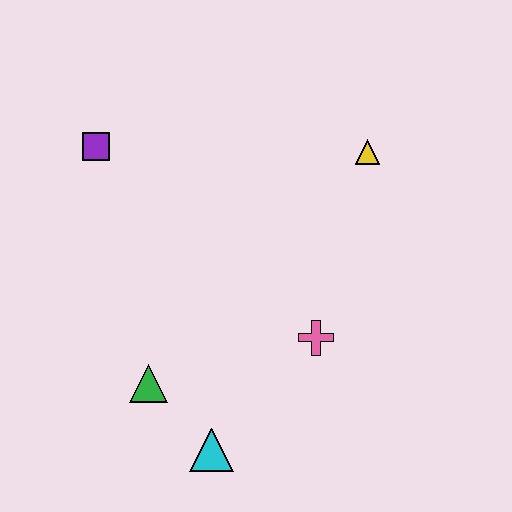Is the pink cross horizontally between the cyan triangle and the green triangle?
No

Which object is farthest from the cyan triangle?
The yellow triangle is farthest from the cyan triangle.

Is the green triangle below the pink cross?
Yes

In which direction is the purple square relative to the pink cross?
The purple square is to the left of the pink cross.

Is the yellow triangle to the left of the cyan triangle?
No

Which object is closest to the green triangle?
The cyan triangle is closest to the green triangle.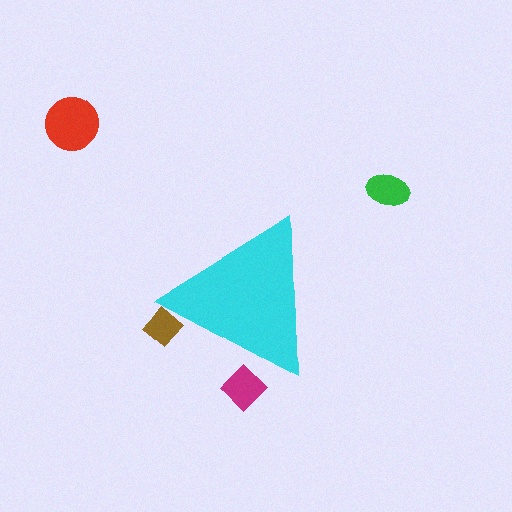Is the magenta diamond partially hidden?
Yes, the magenta diamond is partially hidden behind the cyan triangle.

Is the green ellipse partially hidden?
No, the green ellipse is fully visible.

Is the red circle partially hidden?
No, the red circle is fully visible.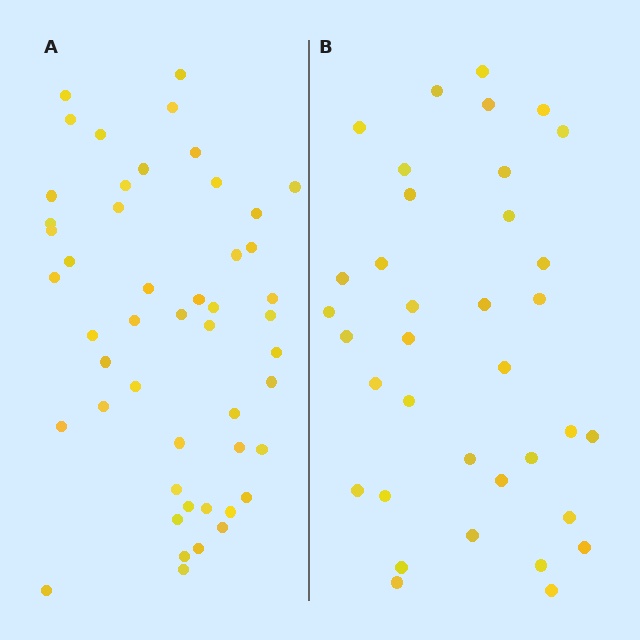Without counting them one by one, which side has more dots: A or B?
Region A (the left region) has more dots.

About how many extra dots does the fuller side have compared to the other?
Region A has approximately 15 more dots than region B.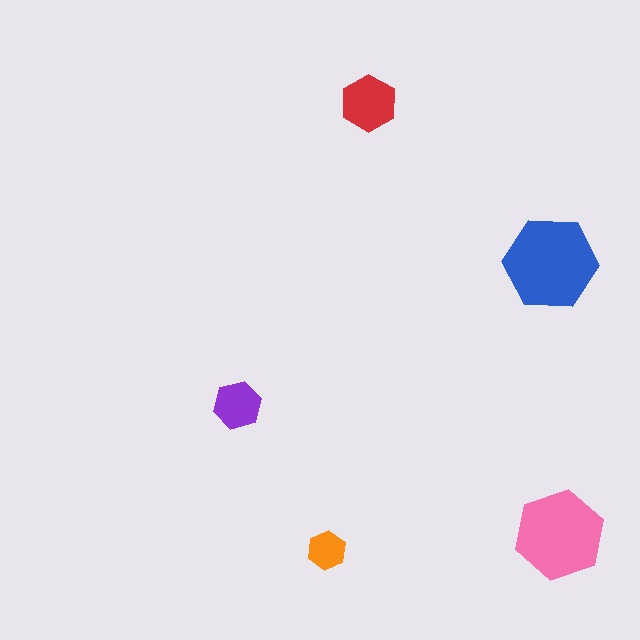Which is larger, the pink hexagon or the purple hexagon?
The pink one.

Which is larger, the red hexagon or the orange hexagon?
The red one.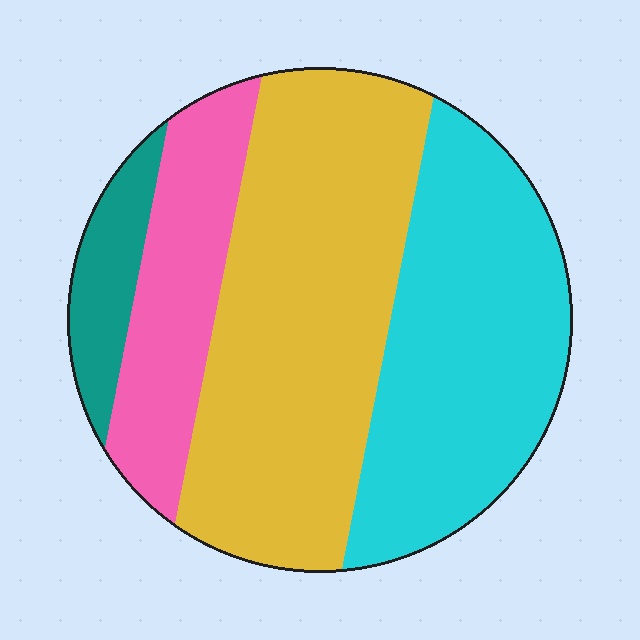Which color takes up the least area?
Teal, at roughly 10%.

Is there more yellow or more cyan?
Yellow.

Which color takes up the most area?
Yellow, at roughly 40%.